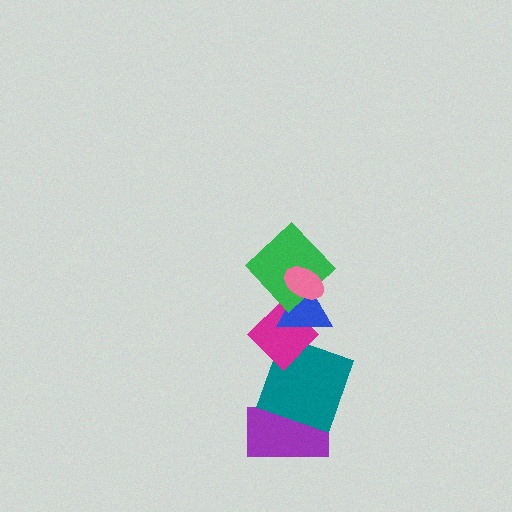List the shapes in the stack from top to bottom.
From top to bottom: the pink ellipse, the green diamond, the blue triangle, the magenta diamond, the teal square, the purple rectangle.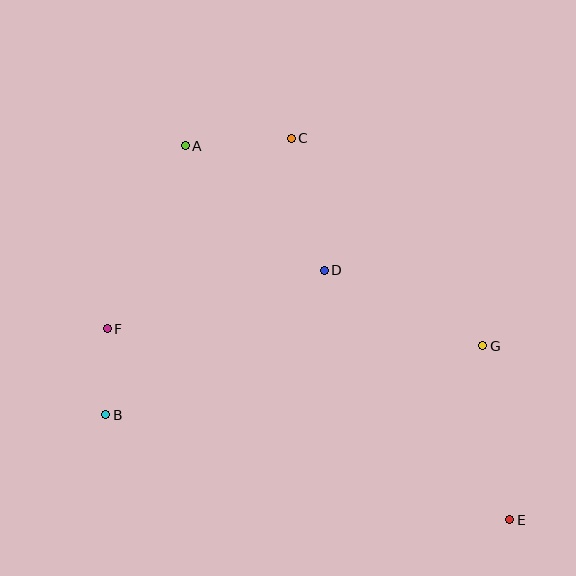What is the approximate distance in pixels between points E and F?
The distance between E and F is approximately 445 pixels.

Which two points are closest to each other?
Points B and F are closest to each other.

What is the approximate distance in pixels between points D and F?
The distance between D and F is approximately 224 pixels.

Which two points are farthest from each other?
Points A and E are farthest from each other.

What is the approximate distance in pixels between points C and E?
The distance between C and E is approximately 440 pixels.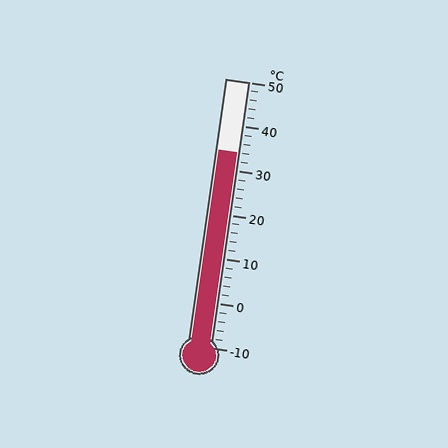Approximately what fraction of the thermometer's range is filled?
The thermometer is filled to approximately 75% of its range.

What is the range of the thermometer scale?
The thermometer scale ranges from -10°C to 50°C.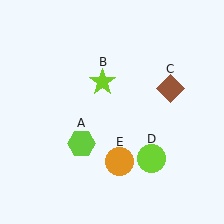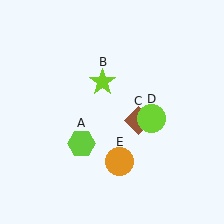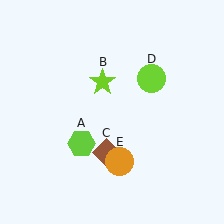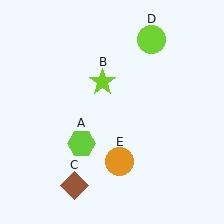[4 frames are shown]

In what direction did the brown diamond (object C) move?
The brown diamond (object C) moved down and to the left.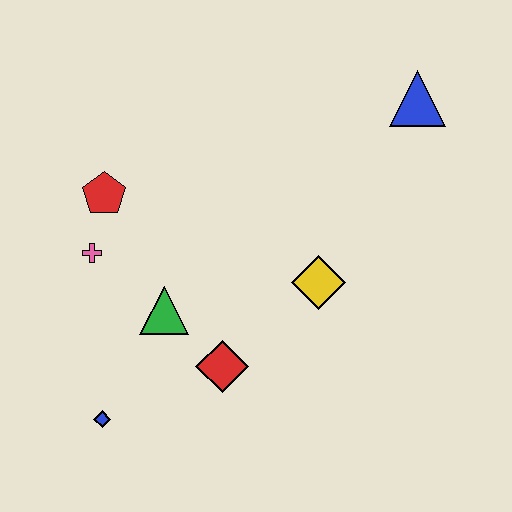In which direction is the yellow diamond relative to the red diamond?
The yellow diamond is to the right of the red diamond.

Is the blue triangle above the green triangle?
Yes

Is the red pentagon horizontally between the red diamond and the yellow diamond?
No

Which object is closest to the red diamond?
The green triangle is closest to the red diamond.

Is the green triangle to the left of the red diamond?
Yes